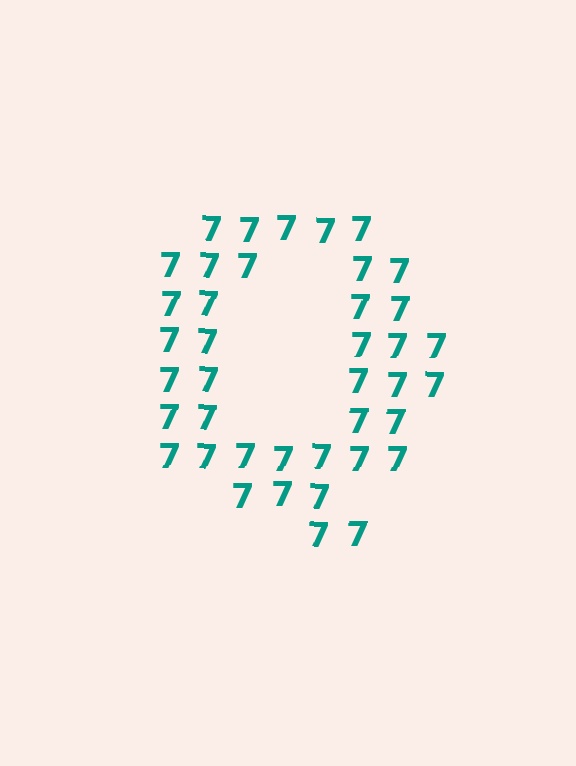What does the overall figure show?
The overall figure shows the letter Q.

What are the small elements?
The small elements are digit 7's.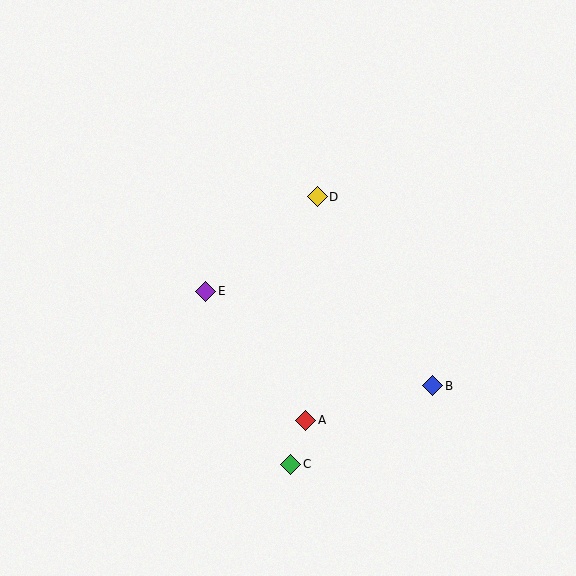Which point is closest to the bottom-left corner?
Point C is closest to the bottom-left corner.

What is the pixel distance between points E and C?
The distance between E and C is 193 pixels.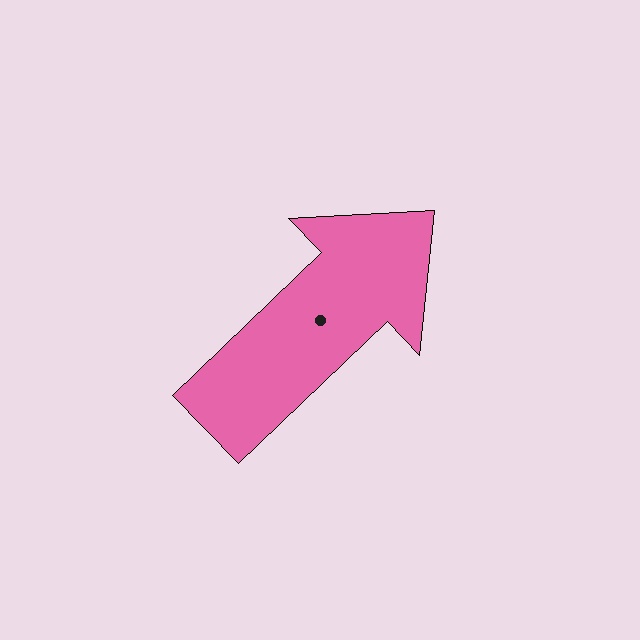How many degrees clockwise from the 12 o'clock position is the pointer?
Approximately 46 degrees.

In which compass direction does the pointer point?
Northeast.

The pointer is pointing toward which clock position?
Roughly 2 o'clock.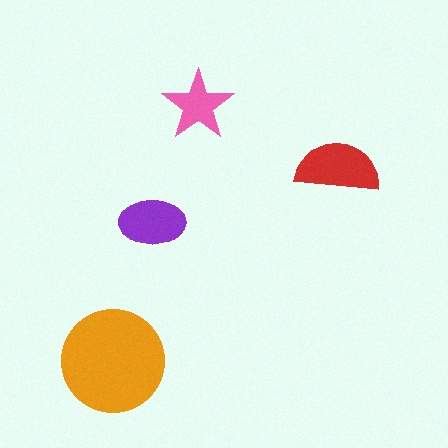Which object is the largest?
The orange circle.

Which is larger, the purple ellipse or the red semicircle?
The red semicircle.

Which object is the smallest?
The pink star.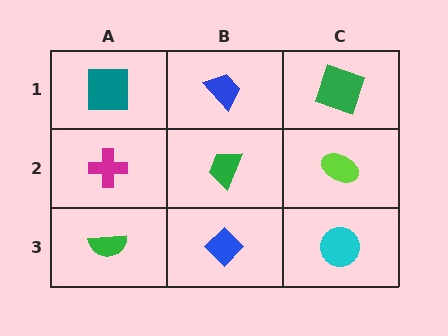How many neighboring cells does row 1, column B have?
3.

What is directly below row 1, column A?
A magenta cross.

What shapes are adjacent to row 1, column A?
A magenta cross (row 2, column A), a blue trapezoid (row 1, column B).